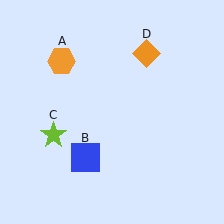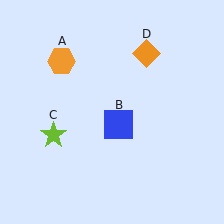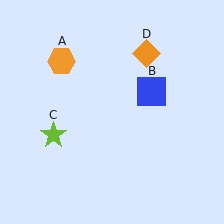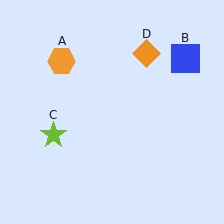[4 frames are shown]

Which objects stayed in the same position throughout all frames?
Orange hexagon (object A) and lime star (object C) and orange diamond (object D) remained stationary.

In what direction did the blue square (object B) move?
The blue square (object B) moved up and to the right.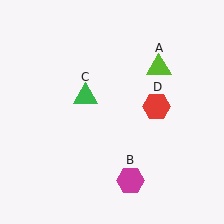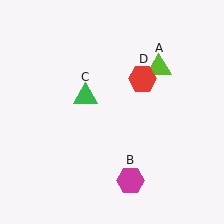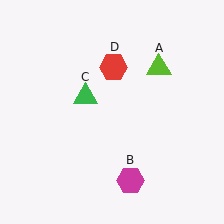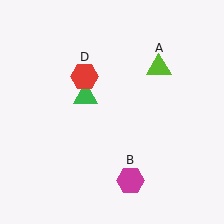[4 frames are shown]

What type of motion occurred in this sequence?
The red hexagon (object D) rotated counterclockwise around the center of the scene.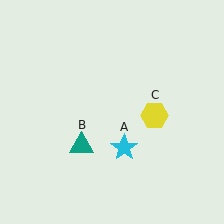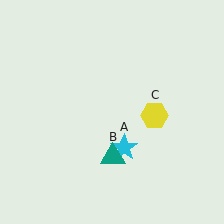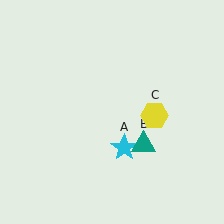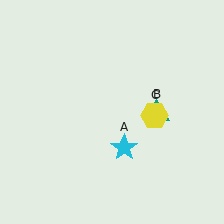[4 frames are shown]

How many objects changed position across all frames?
1 object changed position: teal triangle (object B).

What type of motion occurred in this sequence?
The teal triangle (object B) rotated counterclockwise around the center of the scene.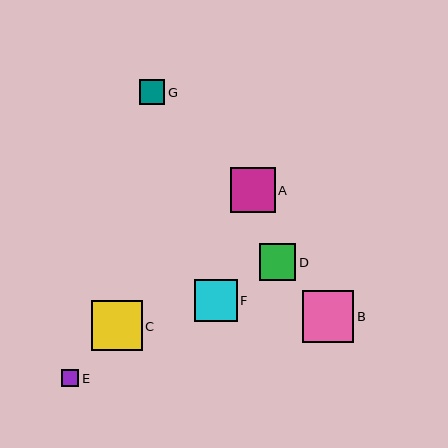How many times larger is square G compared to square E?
Square G is approximately 1.4 times the size of square E.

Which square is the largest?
Square B is the largest with a size of approximately 52 pixels.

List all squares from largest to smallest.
From largest to smallest: B, C, A, F, D, G, E.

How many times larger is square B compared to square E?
Square B is approximately 3.0 times the size of square E.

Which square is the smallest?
Square E is the smallest with a size of approximately 18 pixels.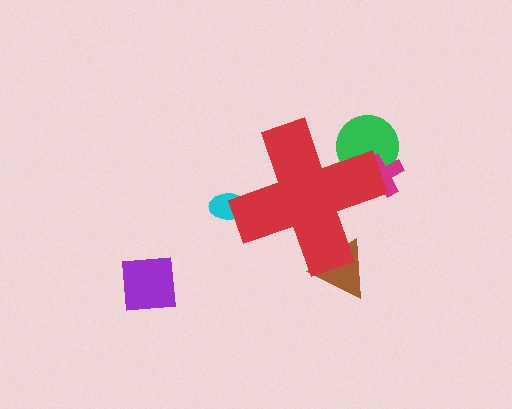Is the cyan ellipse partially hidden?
Yes, the cyan ellipse is partially hidden behind the red cross.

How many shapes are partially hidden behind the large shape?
4 shapes are partially hidden.